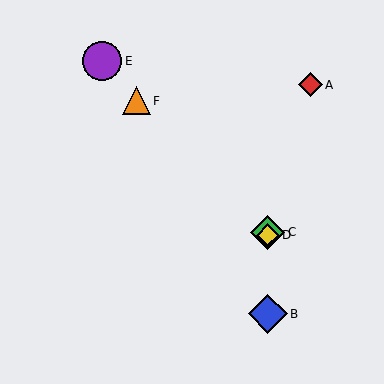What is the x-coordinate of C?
Object C is at x≈268.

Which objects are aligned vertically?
Objects B, C, D are aligned vertically.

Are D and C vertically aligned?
Yes, both are at x≈268.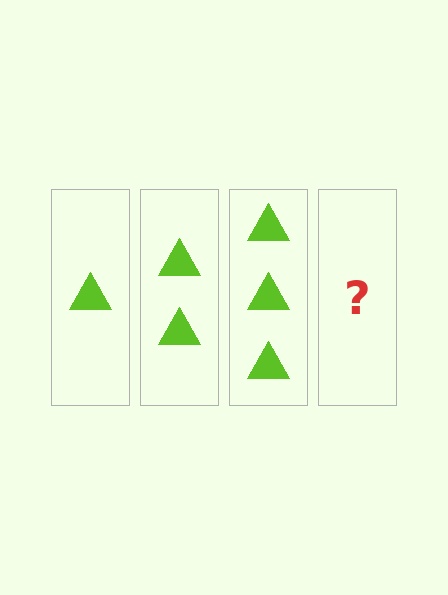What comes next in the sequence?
The next element should be 4 triangles.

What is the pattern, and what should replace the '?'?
The pattern is that each step adds one more triangle. The '?' should be 4 triangles.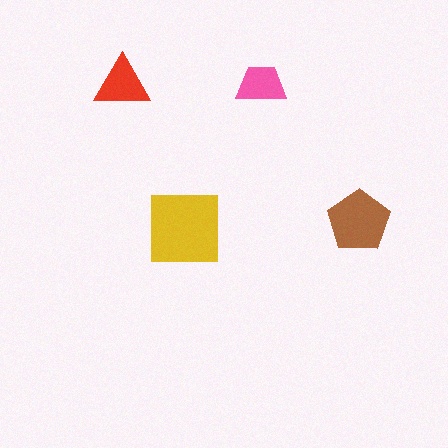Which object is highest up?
The pink trapezoid is topmost.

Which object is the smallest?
The pink trapezoid.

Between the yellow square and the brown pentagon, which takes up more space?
The yellow square.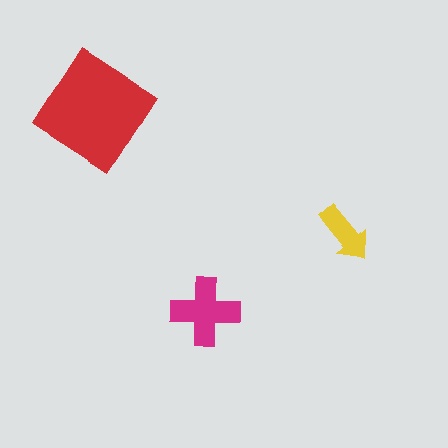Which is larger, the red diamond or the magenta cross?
The red diamond.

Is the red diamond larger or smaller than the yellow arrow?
Larger.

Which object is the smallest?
The yellow arrow.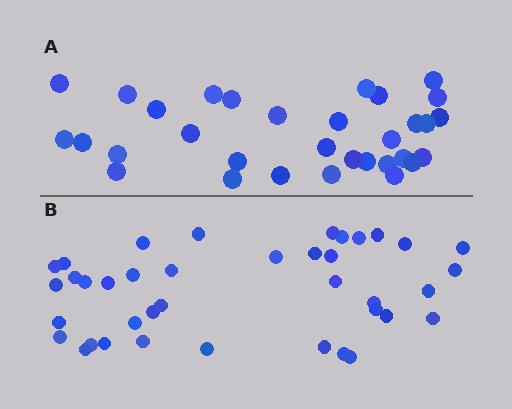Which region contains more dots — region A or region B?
Region B (the bottom region) has more dots.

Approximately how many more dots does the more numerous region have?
Region B has roughly 8 or so more dots than region A.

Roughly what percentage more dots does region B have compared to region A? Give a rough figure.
About 20% more.